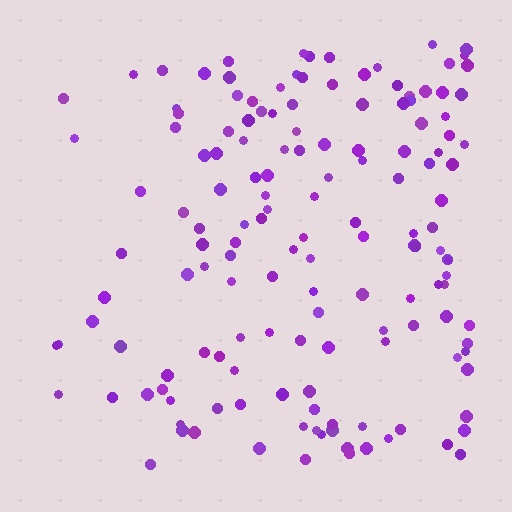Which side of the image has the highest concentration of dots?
The right.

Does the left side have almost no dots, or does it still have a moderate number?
Still a moderate number, just noticeably fewer than the right.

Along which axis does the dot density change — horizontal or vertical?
Horizontal.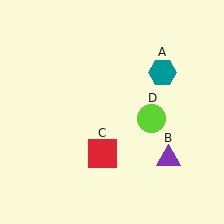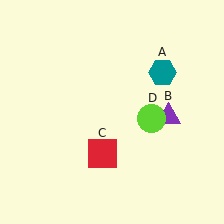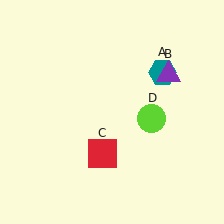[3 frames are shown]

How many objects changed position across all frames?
1 object changed position: purple triangle (object B).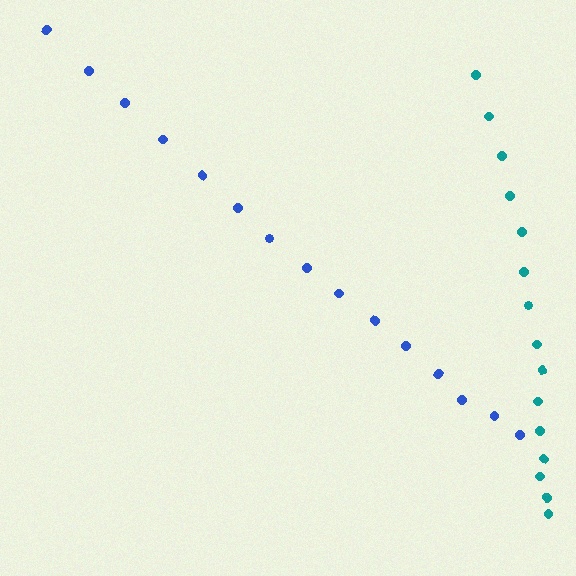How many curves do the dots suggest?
There are 2 distinct paths.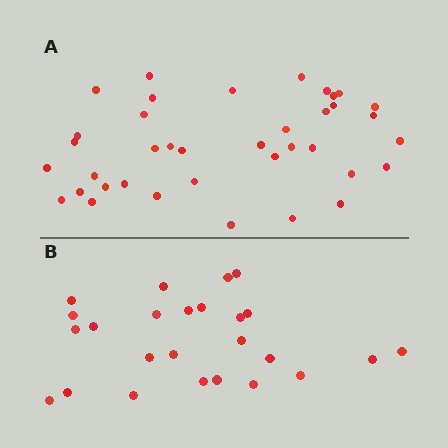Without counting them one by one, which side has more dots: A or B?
Region A (the top region) has more dots.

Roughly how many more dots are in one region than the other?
Region A has approximately 15 more dots than region B.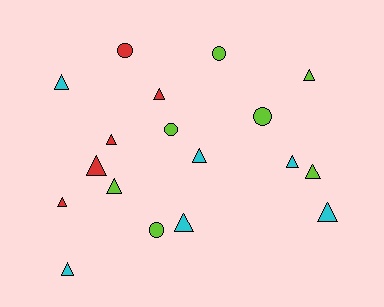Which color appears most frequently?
Lime, with 7 objects.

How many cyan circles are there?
There are no cyan circles.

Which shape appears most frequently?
Triangle, with 13 objects.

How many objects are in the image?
There are 18 objects.